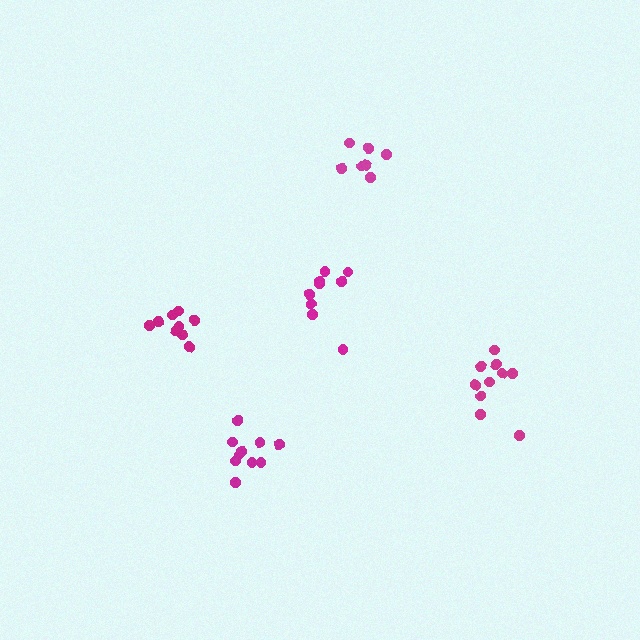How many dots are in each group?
Group 1: 9 dots, Group 2: 10 dots, Group 3: 10 dots, Group 4: 9 dots, Group 5: 7 dots (45 total).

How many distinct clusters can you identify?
There are 5 distinct clusters.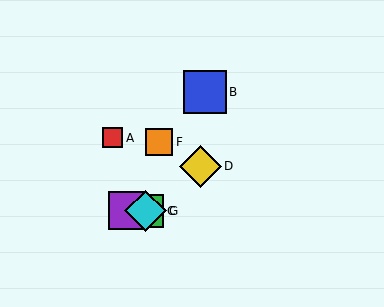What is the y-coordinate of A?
Object A is at y≈138.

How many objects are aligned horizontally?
3 objects (C, E, G) are aligned horizontally.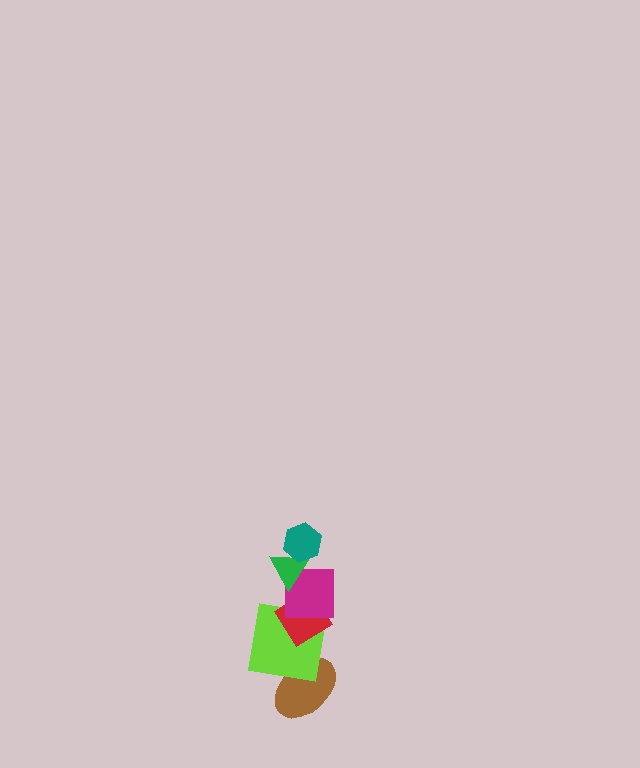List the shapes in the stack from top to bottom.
From top to bottom: the teal hexagon, the green triangle, the magenta square, the red diamond, the lime square, the brown ellipse.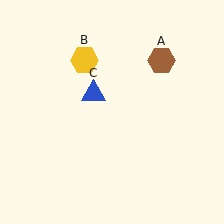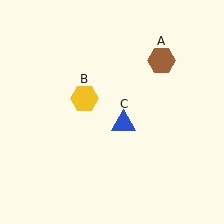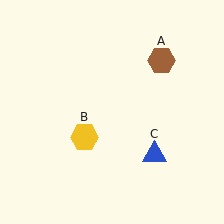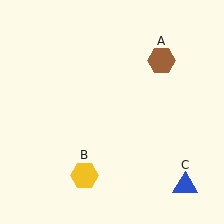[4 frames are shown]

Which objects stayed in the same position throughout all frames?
Brown hexagon (object A) remained stationary.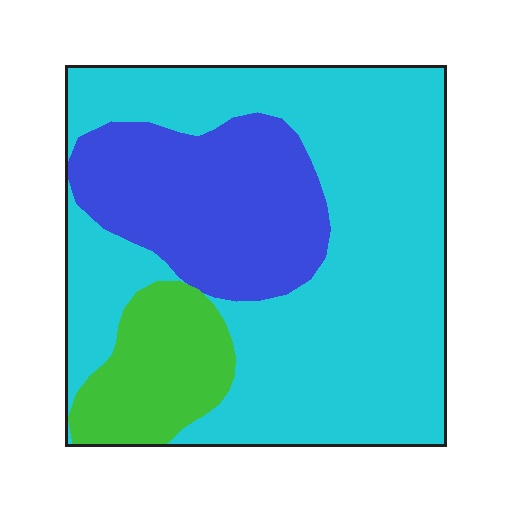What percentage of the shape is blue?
Blue takes up less than a quarter of the shape.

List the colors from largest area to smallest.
From largest to smallest: cyan, blue, green.